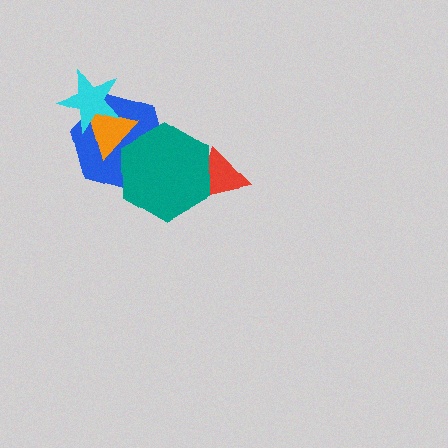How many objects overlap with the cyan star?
2 objects overlap with the cyan star.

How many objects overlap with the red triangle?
1 object overlaps with the red triangle.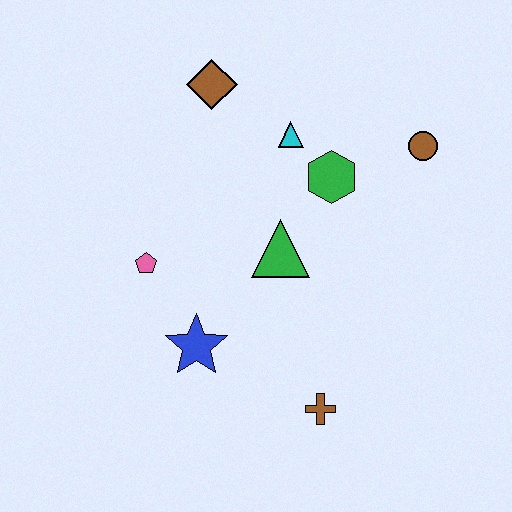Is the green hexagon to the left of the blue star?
No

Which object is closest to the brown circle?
The green hexagon is closest to the brown circle.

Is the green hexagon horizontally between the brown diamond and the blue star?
No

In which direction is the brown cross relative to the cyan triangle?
The brown cross is below the cyan triangle.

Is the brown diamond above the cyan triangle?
Yes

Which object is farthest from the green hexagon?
The brown cross is farthest from the green hexagon.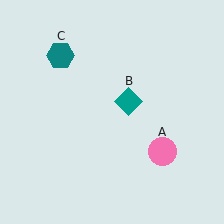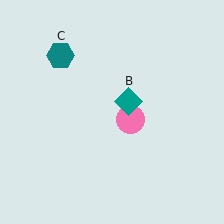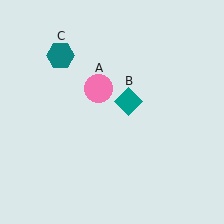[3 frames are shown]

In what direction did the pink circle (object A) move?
The pink circle (object A) moved up and to the left.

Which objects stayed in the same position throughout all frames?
Teal diamond (object B) and teal hexagon (object C) remained stationary.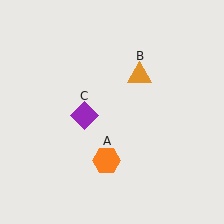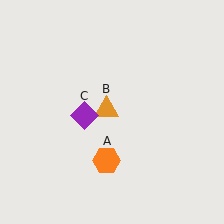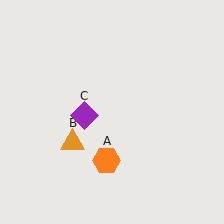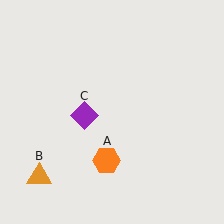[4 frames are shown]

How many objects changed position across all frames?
1 object changed position: orange triangle (object B).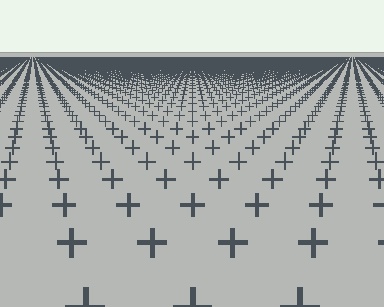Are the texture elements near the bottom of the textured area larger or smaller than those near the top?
Larger. Near the bottom, elements are closer to the viewer and appear at a bigger on-screen size.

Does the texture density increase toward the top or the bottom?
Density increases toward the top.